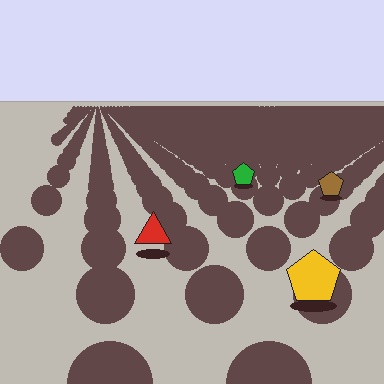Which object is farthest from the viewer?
The green pentagon is farthest from the viewer. It appears smaller and the ground texture around it is denser.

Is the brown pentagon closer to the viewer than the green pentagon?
Yes. The brown pentagon is closer — you can tell from the texture gradient: the ground texture is coarser near it.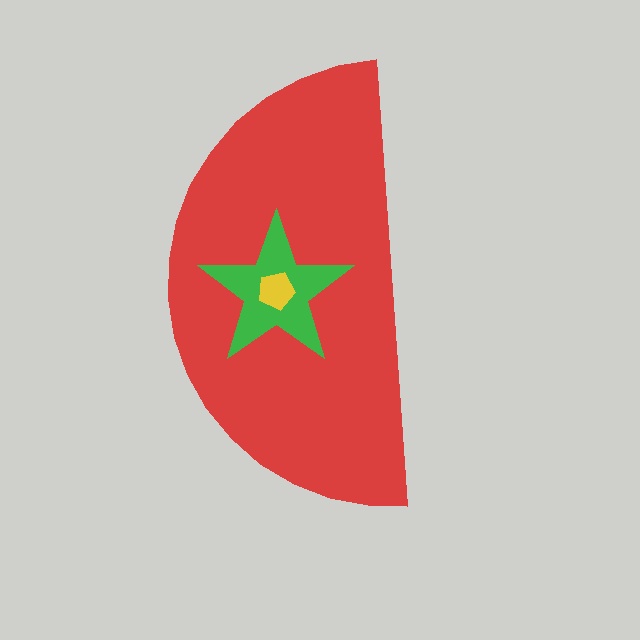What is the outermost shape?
The red semicircle.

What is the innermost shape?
The yellow pentagon.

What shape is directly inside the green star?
The yellow pentagon.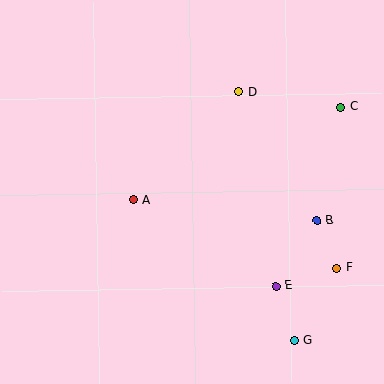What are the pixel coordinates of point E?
Point E is at (276, 286).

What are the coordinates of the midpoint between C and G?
The midpoint between C and G is at (318, 224).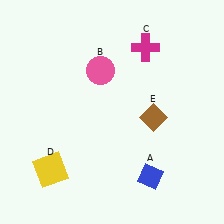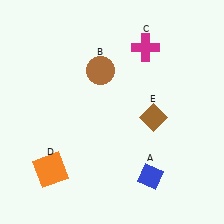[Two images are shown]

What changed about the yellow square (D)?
In Image 1, D is yellow. In Image 2, it changed to orange.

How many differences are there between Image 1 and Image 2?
There are 2 differences between the two images.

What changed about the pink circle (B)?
In Image 1, B is pink. In Image 2, it changed to brown.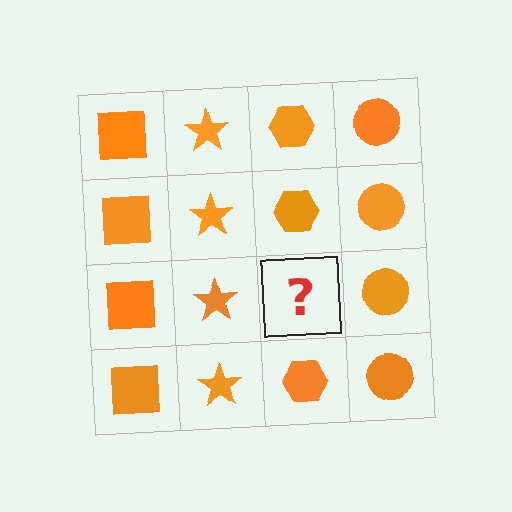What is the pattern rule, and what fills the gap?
The rule is that each column has a consistent shape. The gap should be filled with an orange hexagon.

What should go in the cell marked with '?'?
The missing cell should contain an orange hexagon.